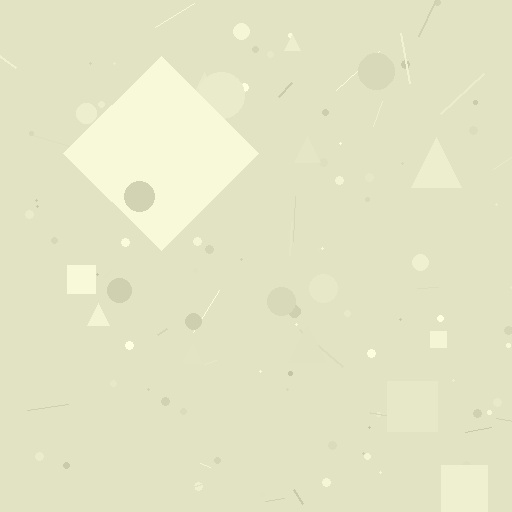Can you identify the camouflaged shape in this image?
The camouflaged shape is a diamond.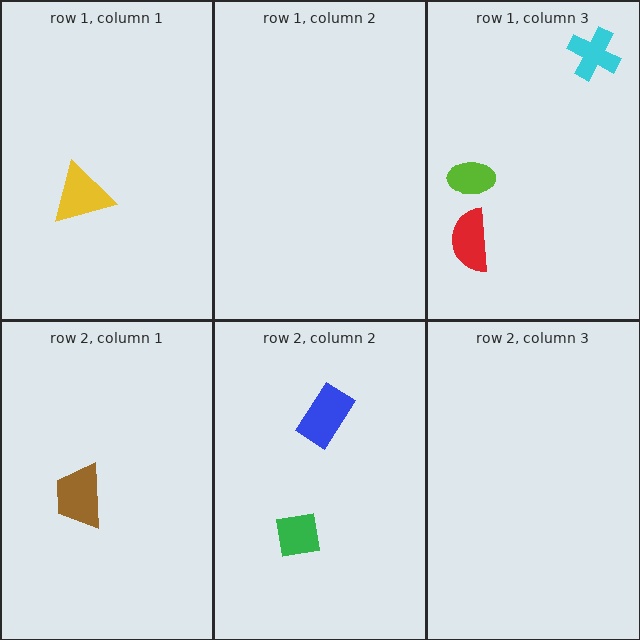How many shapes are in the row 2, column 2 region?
2.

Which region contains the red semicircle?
The row 1, column 3 region.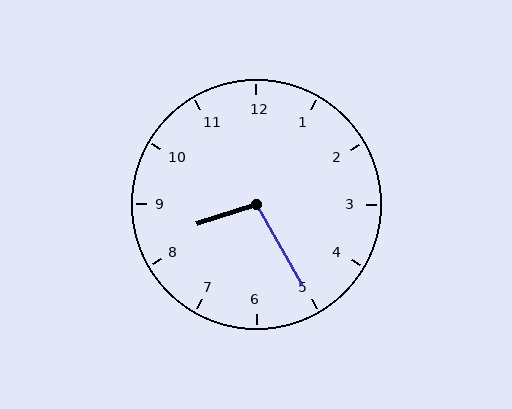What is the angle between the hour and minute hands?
Approximately 102 degrees.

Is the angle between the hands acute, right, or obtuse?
It is obtuse.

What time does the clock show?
8:25.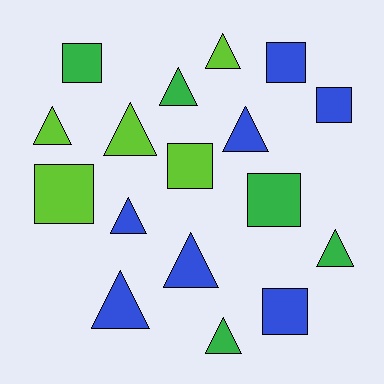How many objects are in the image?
There are 17 objects.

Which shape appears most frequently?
Triangle, with 10 objects.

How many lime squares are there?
There are 2 lime squares.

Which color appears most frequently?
Blue, with 7 objects.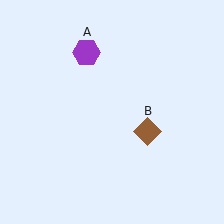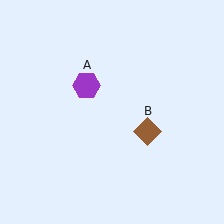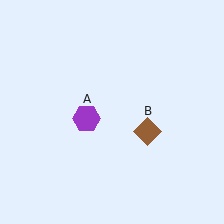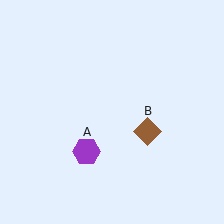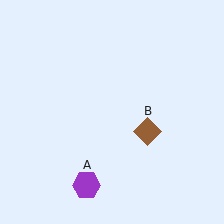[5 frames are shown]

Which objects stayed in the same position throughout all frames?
Brown diamond (object B) remained stationary.